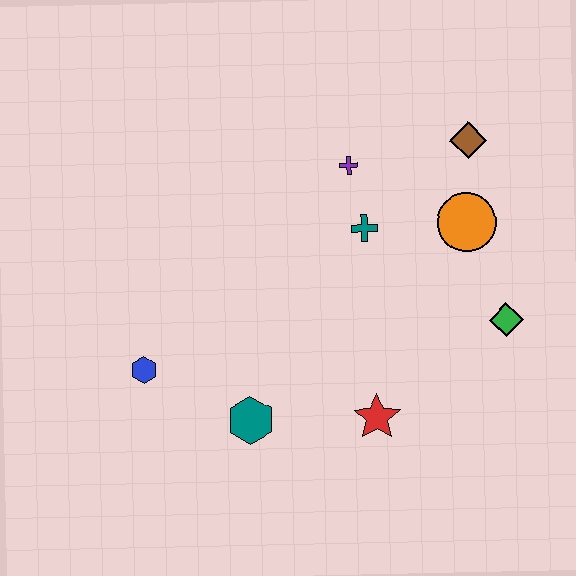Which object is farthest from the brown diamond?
The blue hexagon is farthest from the brown diamond.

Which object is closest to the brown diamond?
The orange circle is closest to the brown diamond.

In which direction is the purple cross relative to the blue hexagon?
The purple cross is to the right of the blue hexagon.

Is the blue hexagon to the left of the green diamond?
Yes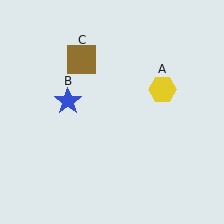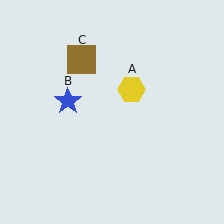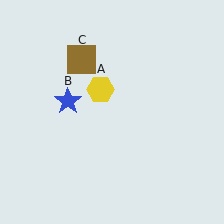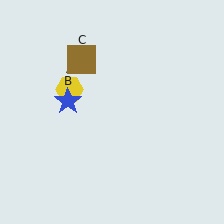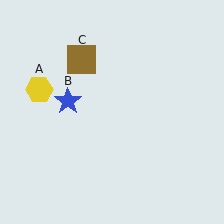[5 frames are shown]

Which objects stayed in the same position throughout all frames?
Blue star (object B) and brown square (object C) remained stationary.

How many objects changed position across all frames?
1 object changed position: yellow hexagon (object A).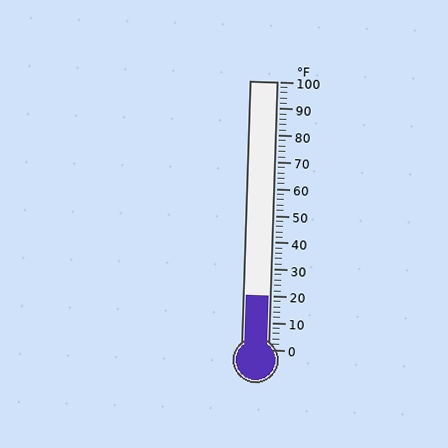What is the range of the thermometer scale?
The thermometer scale ranges from 0°F to 100°F.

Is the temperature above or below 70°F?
The temperature is below 70°F.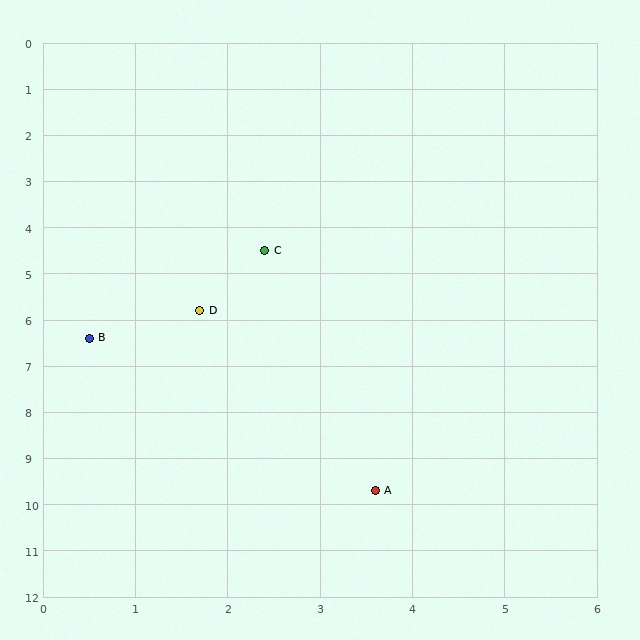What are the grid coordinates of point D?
Point D is at approximately (1.7, 5.8).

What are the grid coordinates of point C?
Point C is at approximately (2.4, 4.5).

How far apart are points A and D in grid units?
Points A and D are about 4.3 grid units apart.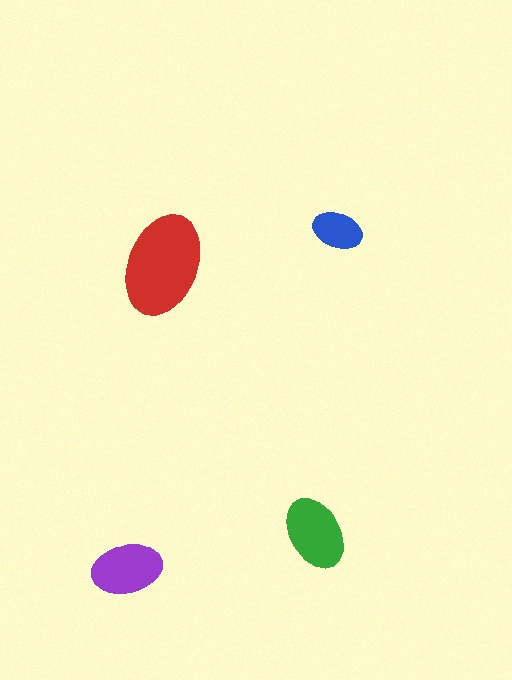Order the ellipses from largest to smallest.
the red one, the green one, the purple one, the blue one.